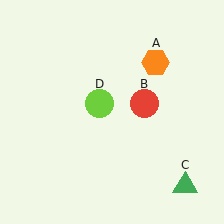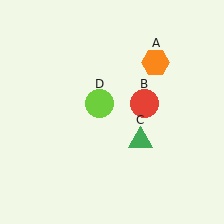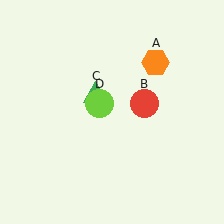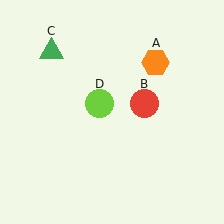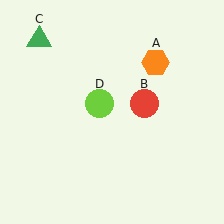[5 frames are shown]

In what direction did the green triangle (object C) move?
The green triangle (object C) moved up and to the left.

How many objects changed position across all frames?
1 object changed position: green triangle (object C).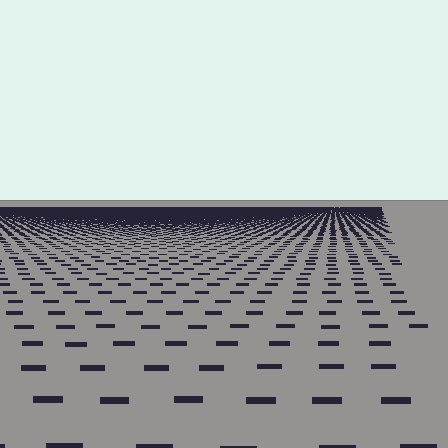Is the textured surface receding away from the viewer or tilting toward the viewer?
The surface is receding away from the viewer. Texture elements get smaller and denser toward the top.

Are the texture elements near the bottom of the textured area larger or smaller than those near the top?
Larger. Near the bottom, elements are closer to the viewer and appear at a bigger on-screen size.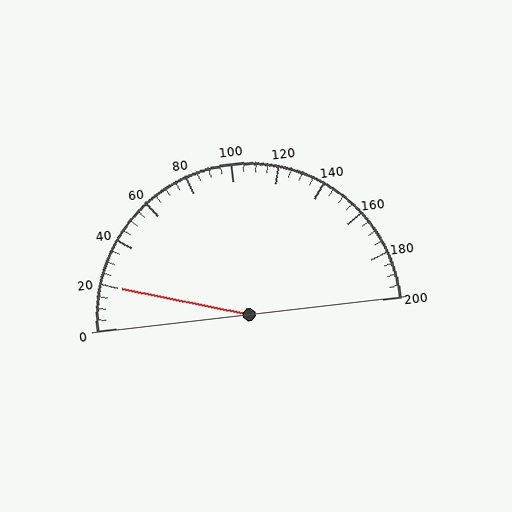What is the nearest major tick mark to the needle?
The nearest major tick mark is 20.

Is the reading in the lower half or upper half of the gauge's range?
The reading is in the lower half of the range (0 to 200).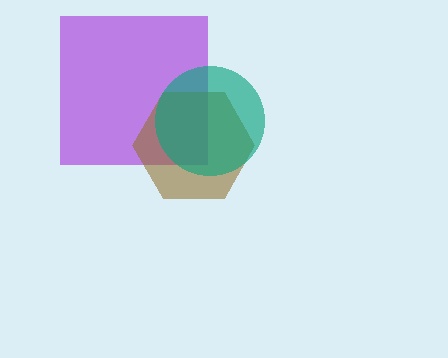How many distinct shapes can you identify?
There are 3 distinct shapes: a purple square, a brown hexagon, a teal circle.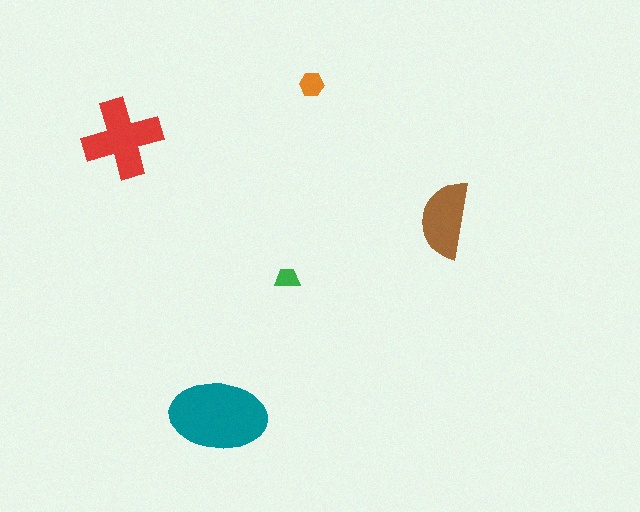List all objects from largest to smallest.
The teal ellipse, the red cross, the brown semicircle, the orange hexagon, the green trapezoid.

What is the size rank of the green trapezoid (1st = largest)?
5th.